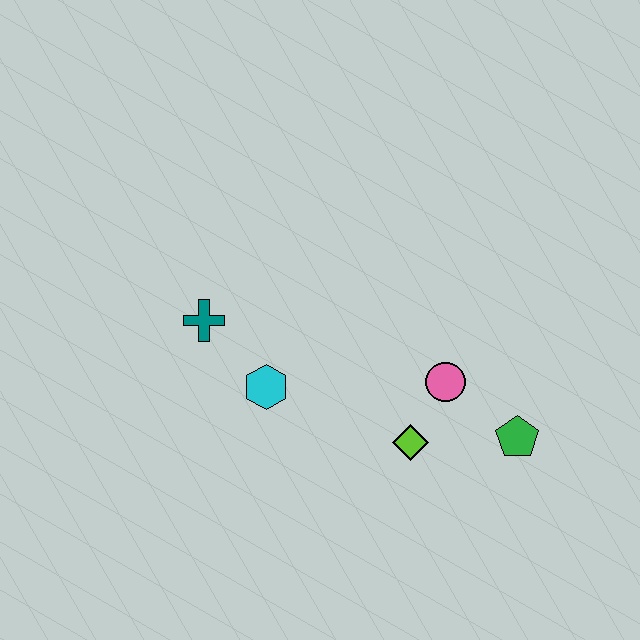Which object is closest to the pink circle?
The lime diamond is closest to the pink circle.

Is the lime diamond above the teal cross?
No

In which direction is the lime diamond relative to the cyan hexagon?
The lime diamond is to the right of the cyan hexagon.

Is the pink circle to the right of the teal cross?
Yes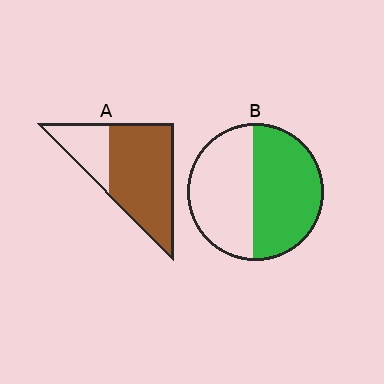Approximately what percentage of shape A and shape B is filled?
A is approximately 70% and B is approximately 50%.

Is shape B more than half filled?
Roughly half.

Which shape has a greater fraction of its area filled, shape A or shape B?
Shape A.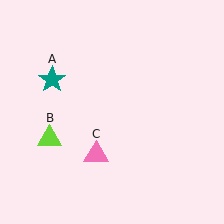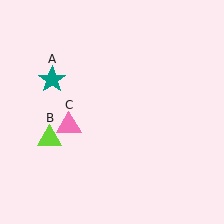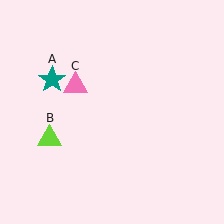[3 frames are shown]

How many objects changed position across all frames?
1 object changed position: pink triangle (object C).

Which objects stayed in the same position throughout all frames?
Teal star (object A) and lime triangle (object B) remained stationary.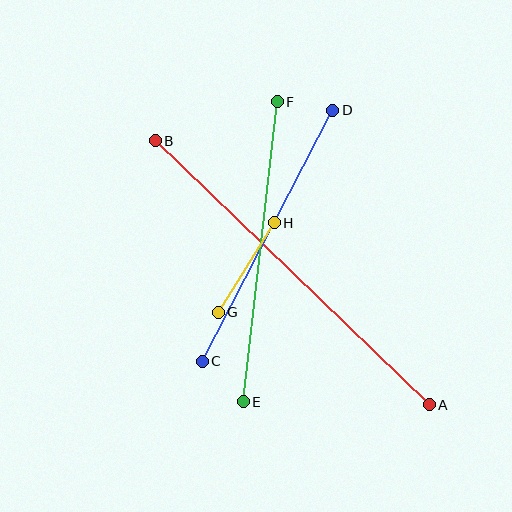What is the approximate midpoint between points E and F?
The midpoint is at approximately (260, 252) pixels.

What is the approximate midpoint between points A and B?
The midpoint is at approximately (292, 273) pixels.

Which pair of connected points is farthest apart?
Points A and B are farthest apart.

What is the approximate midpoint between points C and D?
The midpoint is at approximately (268, 236) pixels.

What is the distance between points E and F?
The distance is approximately 302 pixels.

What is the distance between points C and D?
The distance is approximately 283 pixels.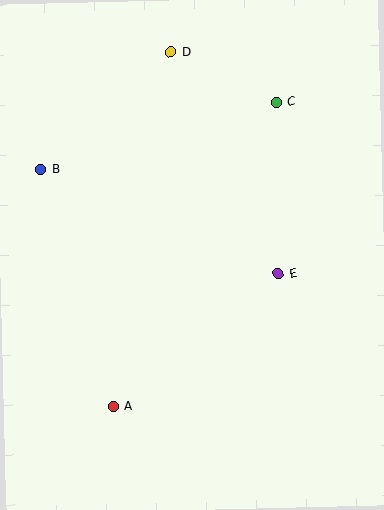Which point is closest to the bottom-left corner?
Point A is closest to the bottom-left corner.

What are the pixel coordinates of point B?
Point B is at (40, 169).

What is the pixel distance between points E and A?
The distance between E and A is 212 pixels.